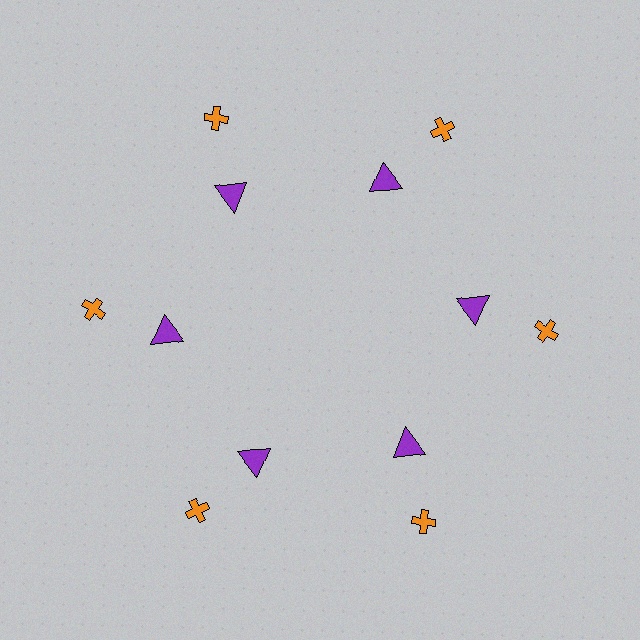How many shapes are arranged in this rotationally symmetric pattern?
There are 12 shapes, arranged in 6 groups of 2.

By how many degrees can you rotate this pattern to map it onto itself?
The pattern maps onto itself every 60 degrees of rotation.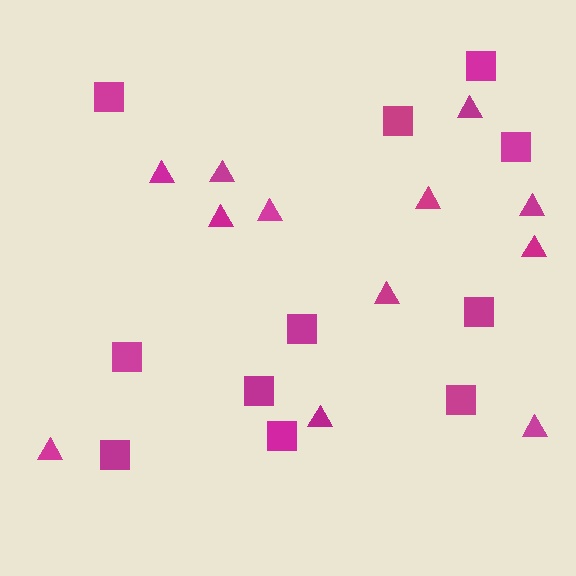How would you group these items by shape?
There are 2 groups: one group of squares (11) and one group of triangles (12).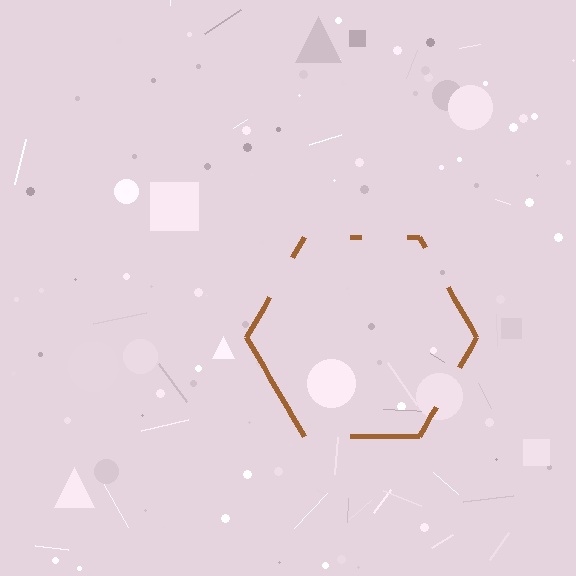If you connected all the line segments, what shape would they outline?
They would outline a hexagon.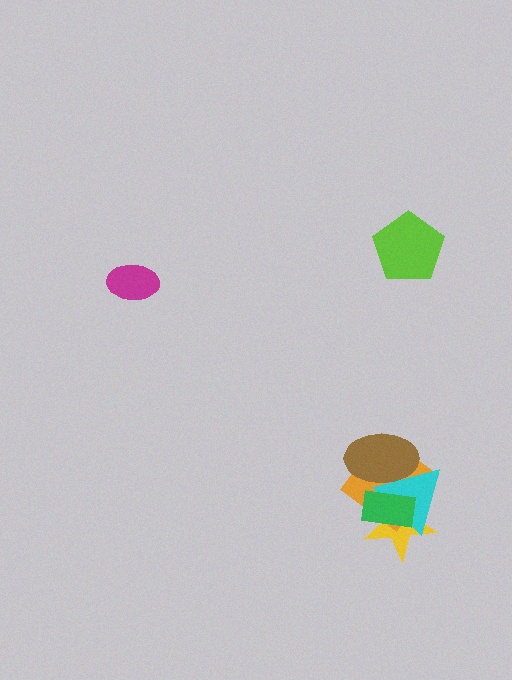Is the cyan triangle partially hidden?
Yes, it is partially covered by another shape.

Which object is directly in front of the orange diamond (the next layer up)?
The cyan triangle is directly in front of the orange diamond.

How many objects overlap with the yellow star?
4 objects overlap with the yellow star.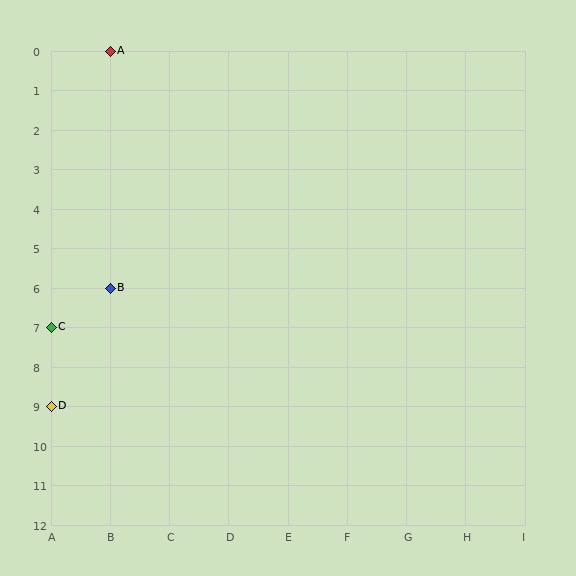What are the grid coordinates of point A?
Point A is at grid coordinates (B, 0).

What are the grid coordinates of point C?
Point C is at grid coordinates (A, 7).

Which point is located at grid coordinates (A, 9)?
Point D is at (A, 9).